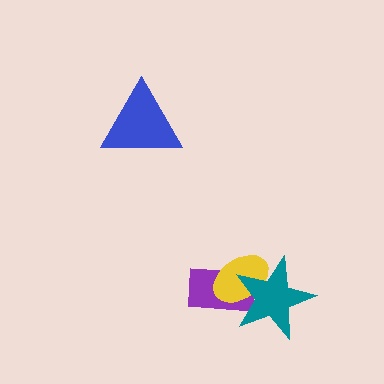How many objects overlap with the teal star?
2 objects overlap with the teal star.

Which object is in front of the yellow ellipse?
The teal star is in front of the yellow ellipse.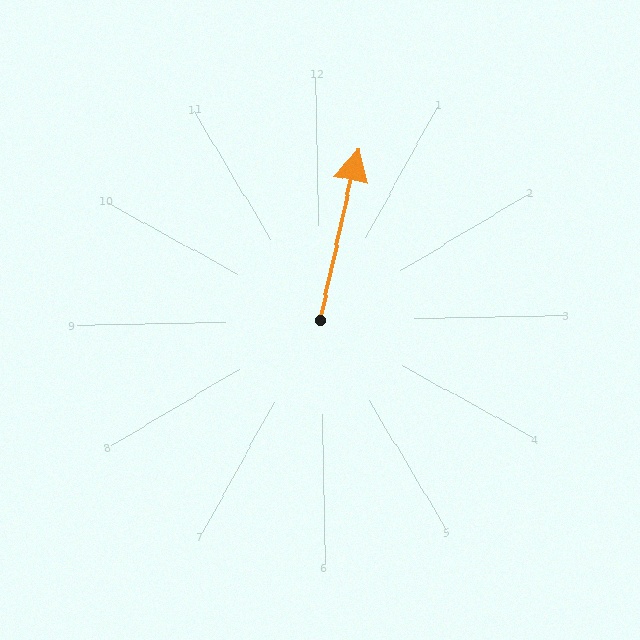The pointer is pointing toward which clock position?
Roughly 12 o'clock.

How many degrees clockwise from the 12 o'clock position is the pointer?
Approximately 14 degrees.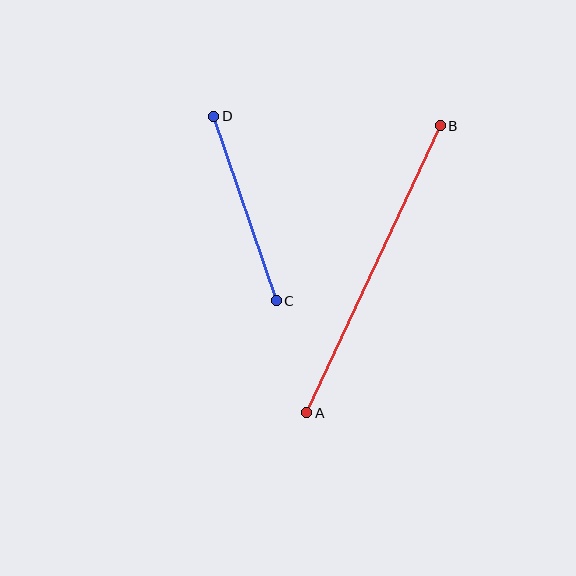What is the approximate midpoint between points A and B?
The midpoint is at approximately (373, 269) pixels.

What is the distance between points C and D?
The distance is approximately 195 pixels.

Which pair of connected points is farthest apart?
Points A and B are farthest apart.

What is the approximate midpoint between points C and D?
The midpoint is at approximately (245, 209) pixels.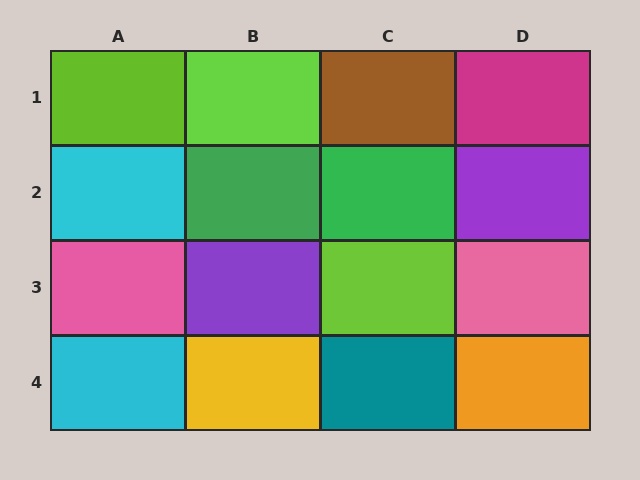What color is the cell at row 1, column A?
Lime.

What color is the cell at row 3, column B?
Purple.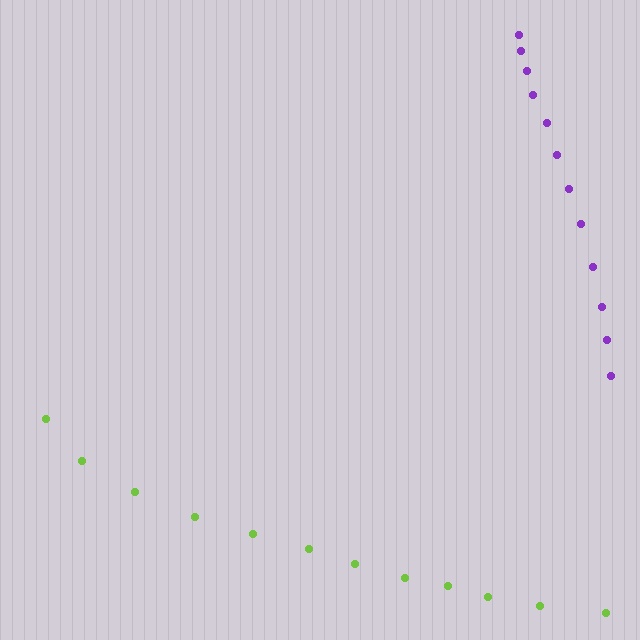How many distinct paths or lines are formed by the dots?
There are 2 distinct paths.